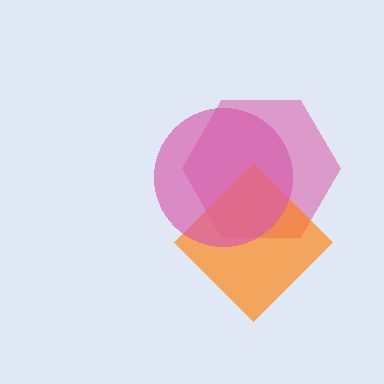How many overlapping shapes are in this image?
There are 3 overlapping shapes in the image.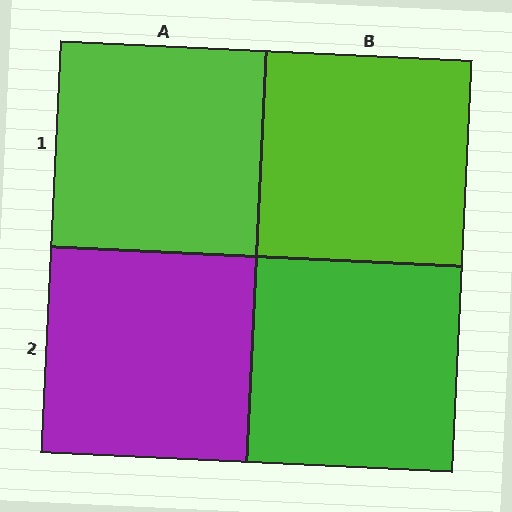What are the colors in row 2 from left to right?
Purple, green.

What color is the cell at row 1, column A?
Lime.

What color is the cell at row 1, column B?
Lime.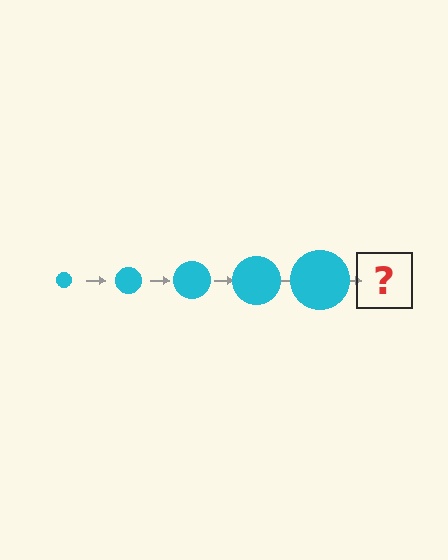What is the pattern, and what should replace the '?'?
The pattern is that the circle gets progressively larger each step. The '?' should be a cyan circle, larger than the previous one.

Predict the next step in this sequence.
The next step is a cyan circle, larger than the previous one.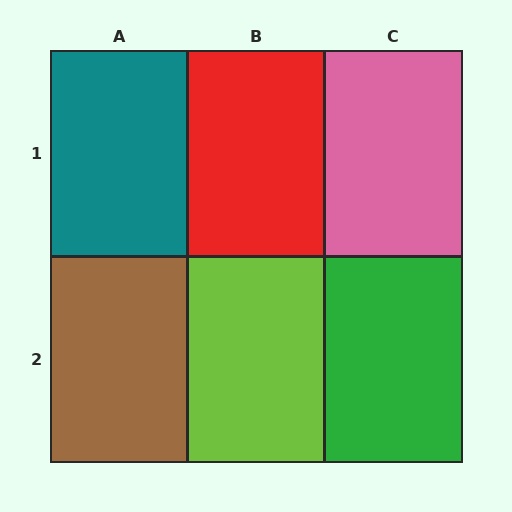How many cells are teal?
1 cell is teal.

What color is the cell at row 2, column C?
Green.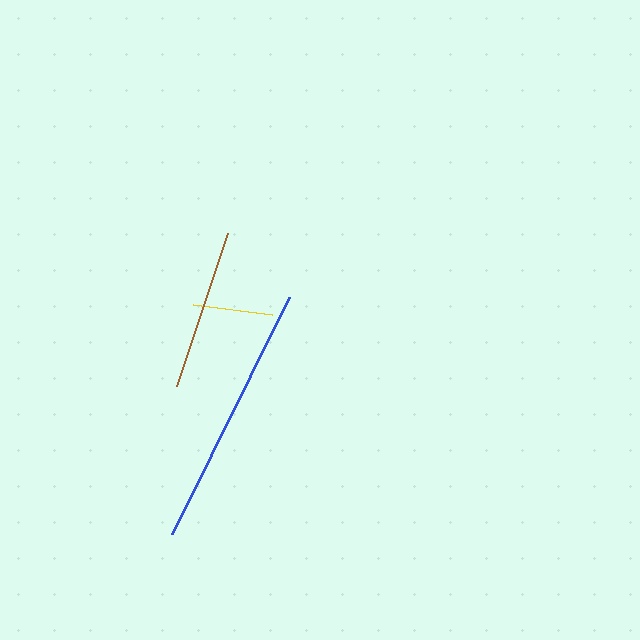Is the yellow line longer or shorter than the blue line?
The blue line is longer than the yellow line.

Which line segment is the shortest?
The yellow line is the shortest at approximately 79 pixels.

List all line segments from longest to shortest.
From longest to shortest: blue, brown, yellow.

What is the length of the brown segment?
The brown segment is approximately 161 pixels long.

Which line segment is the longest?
The blue line is the longest at approximately 264 pixels.